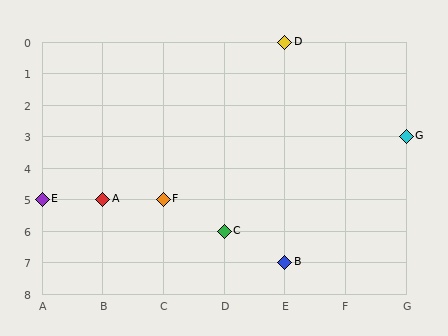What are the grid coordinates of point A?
Point A is at grid coordinates (B, 5).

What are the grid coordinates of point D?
Point D is at grid coordinates (E, 0).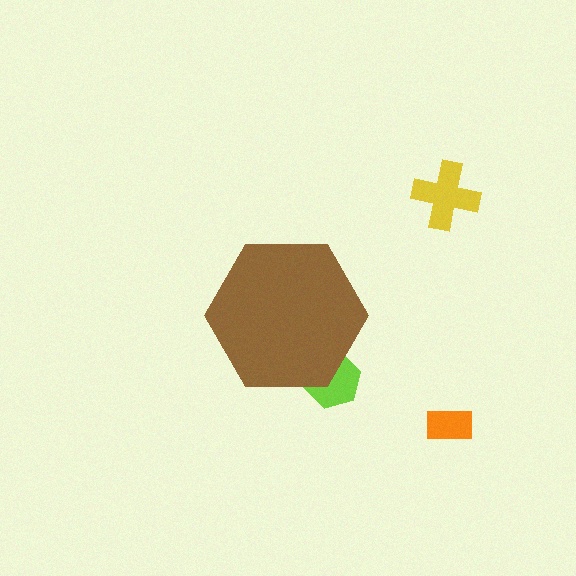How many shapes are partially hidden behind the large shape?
1 shape is partially hidden.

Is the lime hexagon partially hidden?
Yes, the lime hexagon is partially hidden behind the brown hexagon.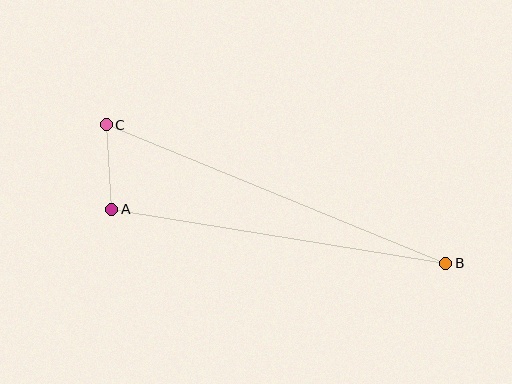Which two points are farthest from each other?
Points B and C are farthest from each other.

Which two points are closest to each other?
Points A and C are closest to each other.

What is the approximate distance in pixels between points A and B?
The distance between A and B is approximately 338 pixels.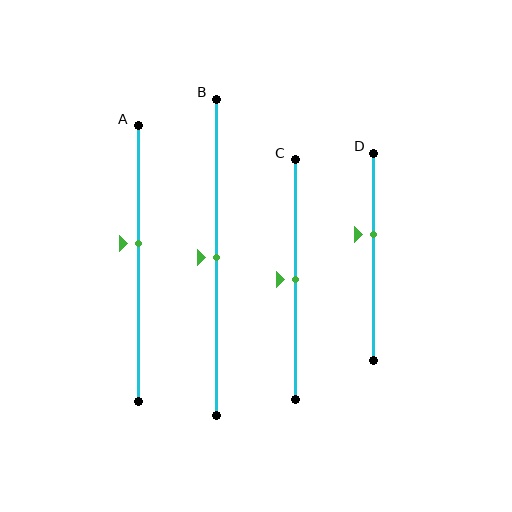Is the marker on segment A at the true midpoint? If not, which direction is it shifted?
No, the marker on segment A is shifted upward by about 7% of the segment length.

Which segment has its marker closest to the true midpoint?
Segment B has its marker closest to the true midpoint.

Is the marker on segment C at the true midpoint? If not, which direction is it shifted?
Yes, the marker on segment C is at the true midpoint.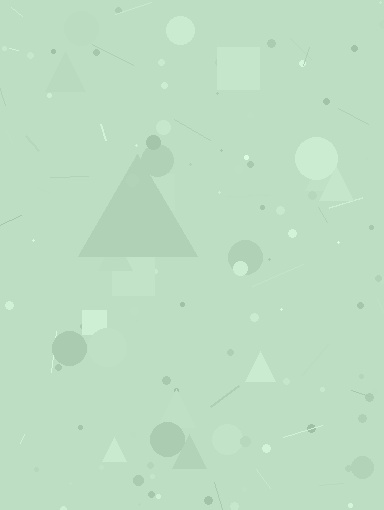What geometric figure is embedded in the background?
A triangle is embedded in the background.